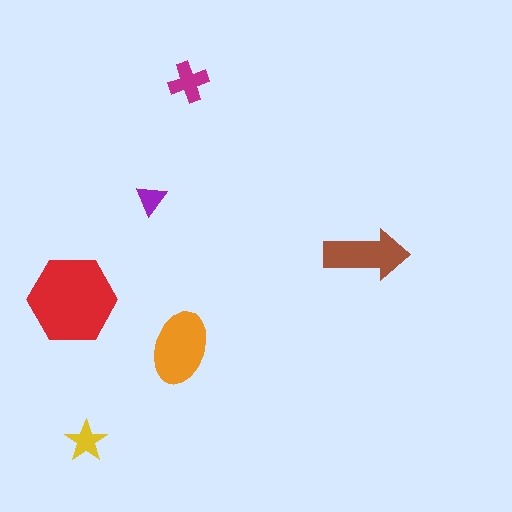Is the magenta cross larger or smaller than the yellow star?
Larger.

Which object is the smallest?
The purple triangle.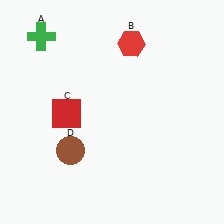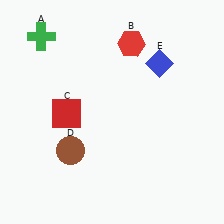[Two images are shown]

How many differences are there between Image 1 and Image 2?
There is 1 difference between the two images.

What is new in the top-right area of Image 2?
A blue diamond (E) was added in the top-right area of Image 2.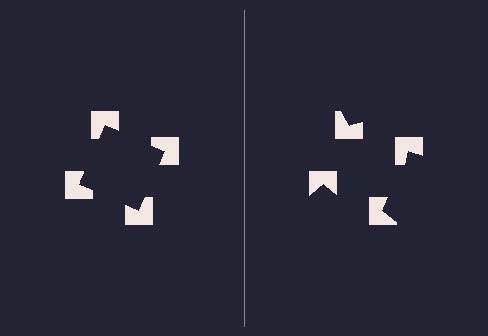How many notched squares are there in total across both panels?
8 — 4 on each side.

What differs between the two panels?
The notched squares are positioned identically on both sides; only the wedge orientations differ. On the left they align to a square; on the right they are misaligned.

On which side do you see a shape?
An illusory square appears on the left side. On the right side the wedge cuts are rotated, so no coherent shape forms.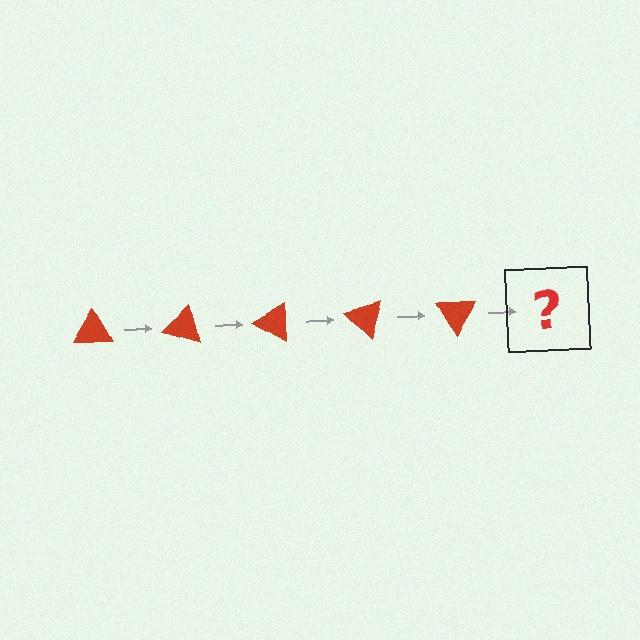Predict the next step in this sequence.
The next step is a red triangle rotated 75 degrees.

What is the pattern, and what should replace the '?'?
The pattern is that the triangle rotates 15 degrees each step. The '?' should be a red triangle rotated 75 degrees.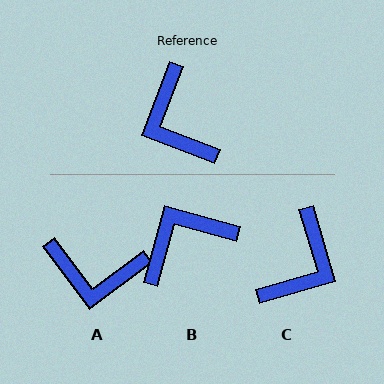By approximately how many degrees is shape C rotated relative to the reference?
Approximately 127 degrees counter-clockwise.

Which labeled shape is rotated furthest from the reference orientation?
C, about 127 degrees away.